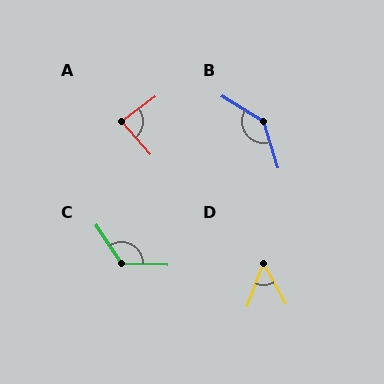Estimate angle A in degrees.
Approximately 85 degrees.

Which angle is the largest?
B, at approximately 139 degrees.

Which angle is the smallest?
D, at approximately 50 degrees.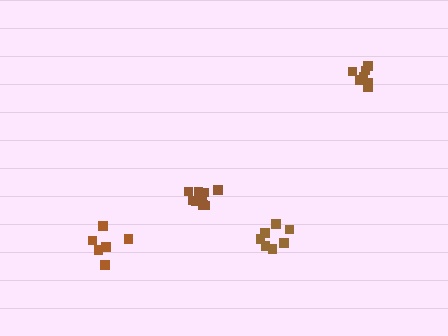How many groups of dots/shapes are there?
There are 4 groups.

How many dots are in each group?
Group 1: 8 dots, Group 2: 6 dots, Group 3: 7 dots, Group 4: 11 dots (32 total).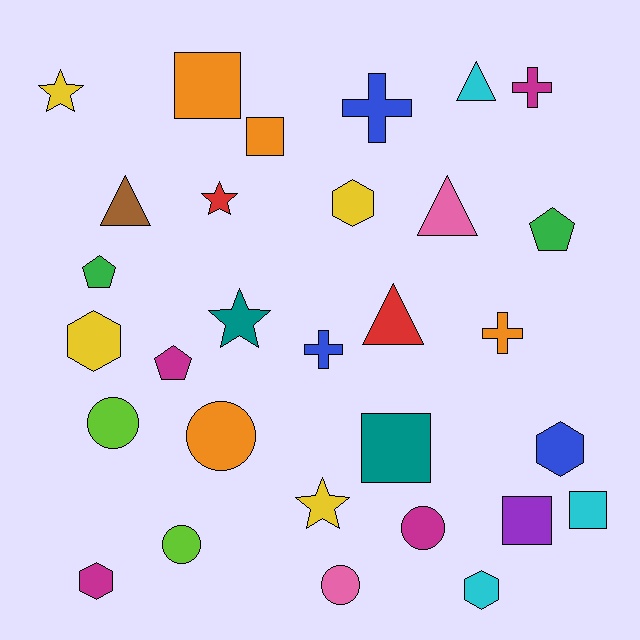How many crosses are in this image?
There are 4 crosses.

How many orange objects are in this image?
There are 4 orange objects.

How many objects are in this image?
There are 30 objects.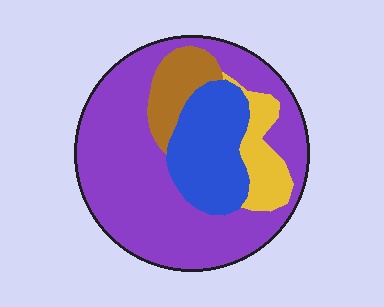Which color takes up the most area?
Purple, at roughly 60%.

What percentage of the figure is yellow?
Yellow covers 9% of the figure.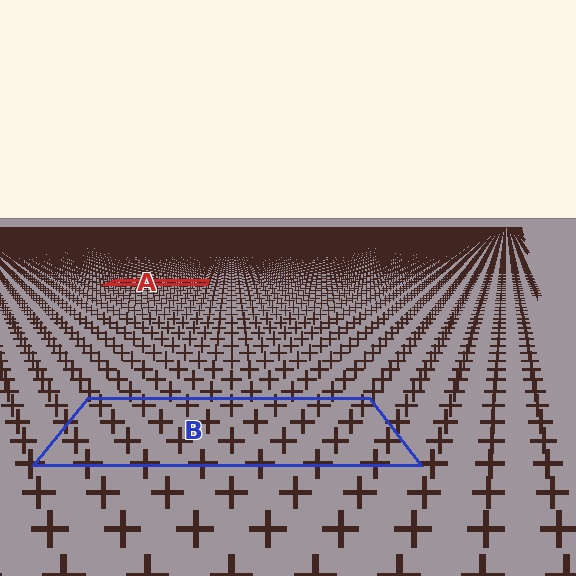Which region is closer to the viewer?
Region B is closer. The texture elements there are larger and more spread out.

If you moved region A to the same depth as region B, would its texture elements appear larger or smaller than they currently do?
They would appear larger. At a closer depth, the same texture elements are projected at a bigger on-screen size.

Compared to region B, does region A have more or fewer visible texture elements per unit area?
Region A has more texture elements per unit area — they are packed more densely because it is farther away.